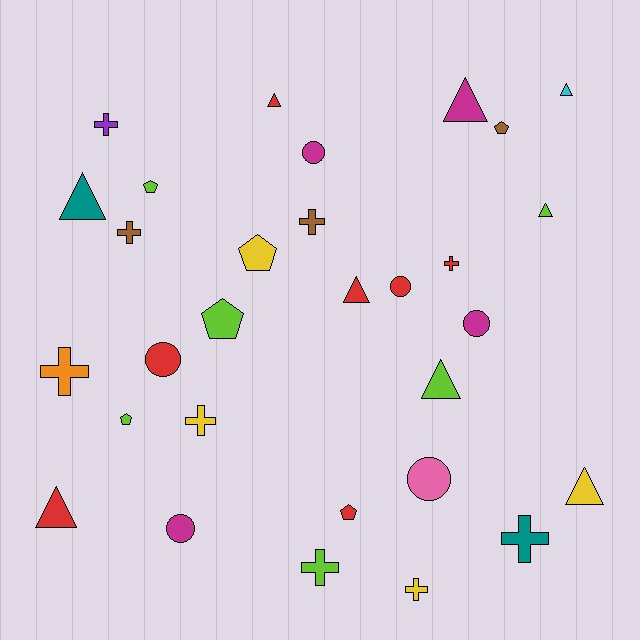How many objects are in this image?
There are 30 objects.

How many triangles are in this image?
There are 9 triangles.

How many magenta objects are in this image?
There are 4 magenta objects.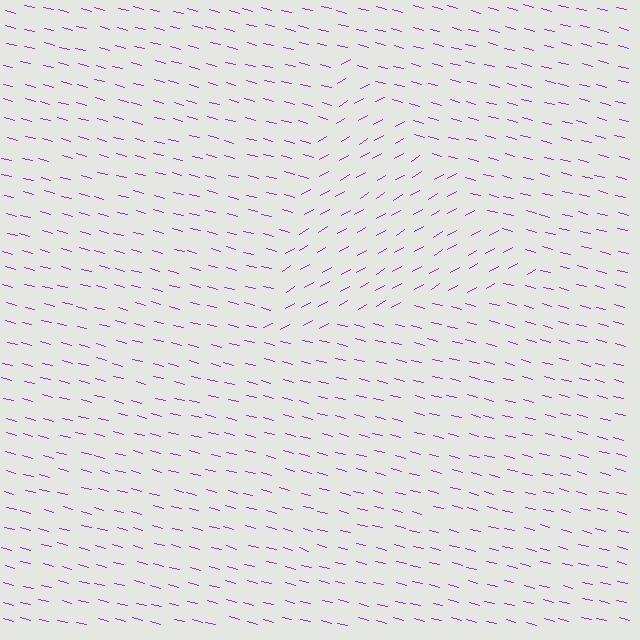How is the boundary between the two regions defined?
The boundary is defined purely by a change in line orientation (approximately 45 degrees difference). All lines are the same color and thickness.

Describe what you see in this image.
The image is filled with small purple line segments. A triangle region in the image has lines oriented differently from the surrounding lines, creating a visible texture boundary.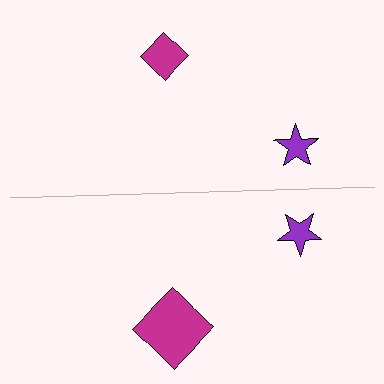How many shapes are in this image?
There are 4 shapes in this image.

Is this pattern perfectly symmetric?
No, the pattern is not perfectly symmetric. The magenta diamond on the bottom side has a different size than its mirror counterpart.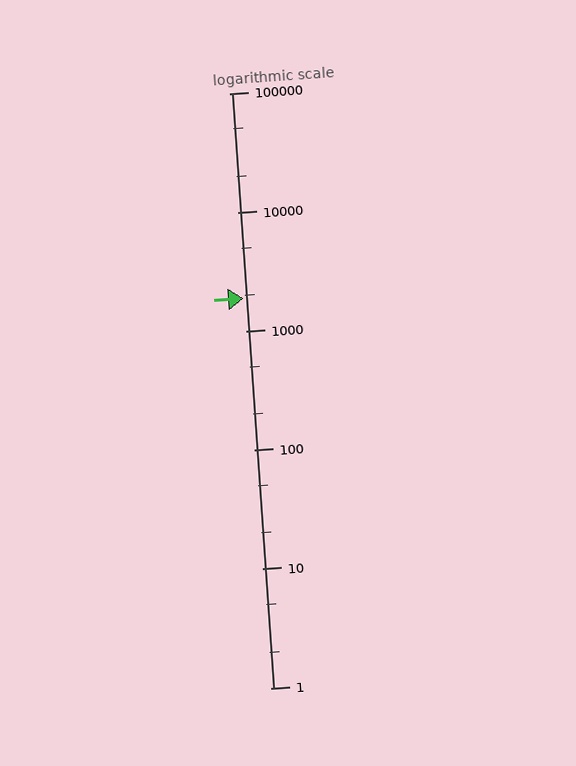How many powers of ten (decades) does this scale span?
The scale spans 5 decades, from 1 to 100000.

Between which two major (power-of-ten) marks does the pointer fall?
The pointer is between 1000 and 10000.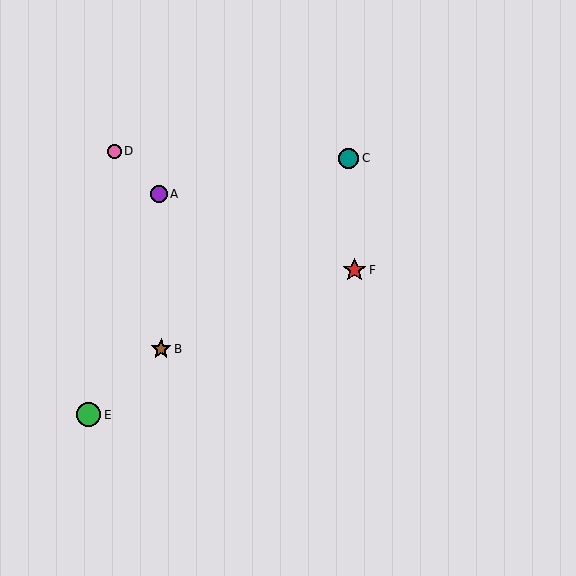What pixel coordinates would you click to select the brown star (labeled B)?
Click at (161, 349) to select the brown star B.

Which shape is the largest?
The green circle (labeled E) is the largest.